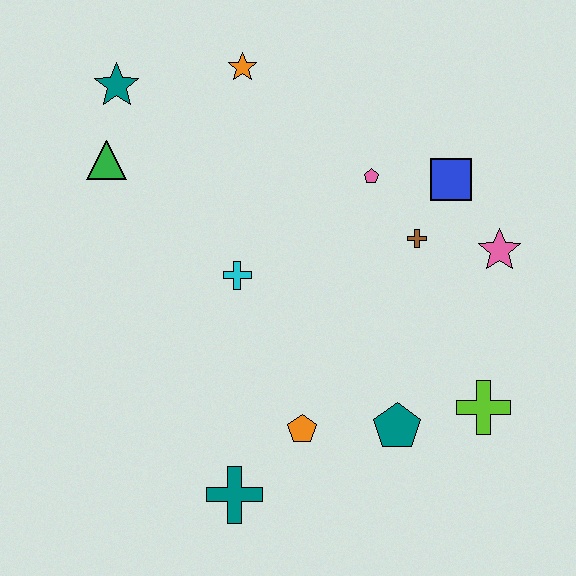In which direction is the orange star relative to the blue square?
The orange star is to the left of the blue square.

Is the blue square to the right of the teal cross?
Yes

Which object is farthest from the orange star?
The teal cross is farthest from the orange star.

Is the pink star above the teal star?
No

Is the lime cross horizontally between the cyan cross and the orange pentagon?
No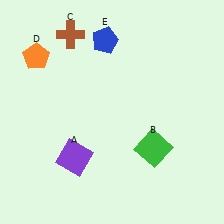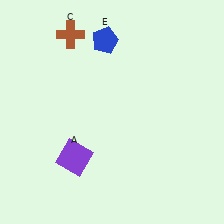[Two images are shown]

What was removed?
The orange pentagon (D), the green square (B) were removed in Image 2.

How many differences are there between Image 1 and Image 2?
There are 2 differences between the two images.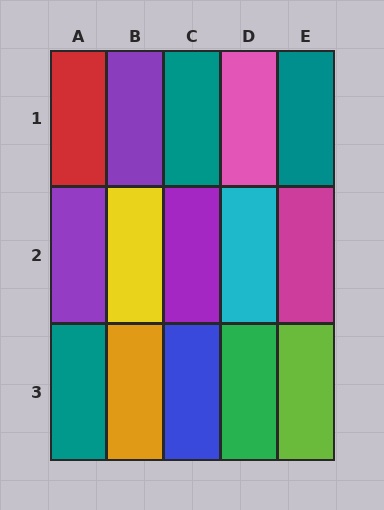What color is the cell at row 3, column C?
Blue.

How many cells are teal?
3 cells are teal.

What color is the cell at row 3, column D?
Green.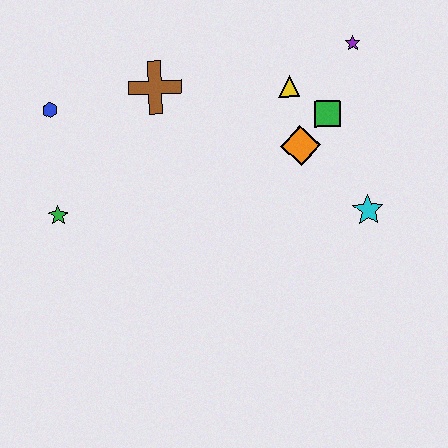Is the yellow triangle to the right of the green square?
No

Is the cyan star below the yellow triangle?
Yes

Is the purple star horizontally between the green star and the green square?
No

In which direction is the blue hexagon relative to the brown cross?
The blue hexagon is to the left of the brown cross.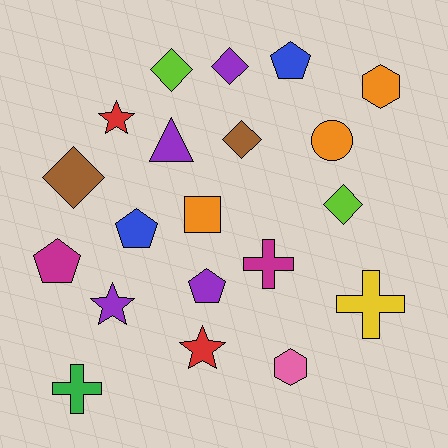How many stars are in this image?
There are 3 stars.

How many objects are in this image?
There are 20 objects.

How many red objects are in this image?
There are 2 red objects.